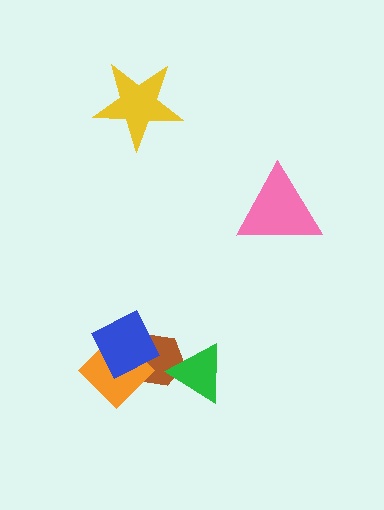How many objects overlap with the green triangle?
1 object overlaps with the green triangle.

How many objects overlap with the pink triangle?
0 objects overlap with the pink triangle.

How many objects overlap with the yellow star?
0 objects overlap with the yellow star.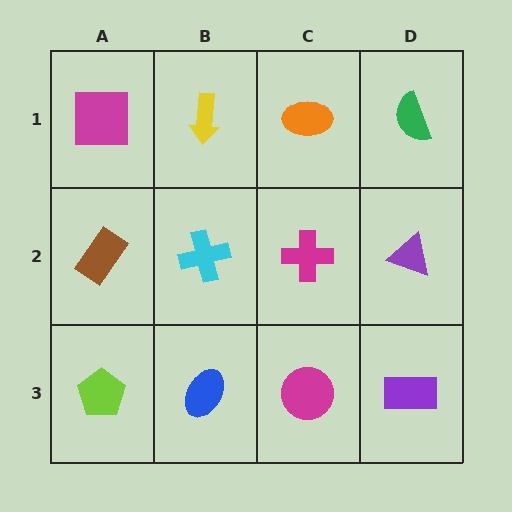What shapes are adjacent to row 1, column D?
A purple triangle (row 2, column D), an orange ellipse (row 1, column C).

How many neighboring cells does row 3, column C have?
3.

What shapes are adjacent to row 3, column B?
A cyan cross (row 2, column B), a lime pentagon (row 3, column A), a magenta circle (row 3, column C).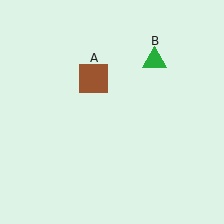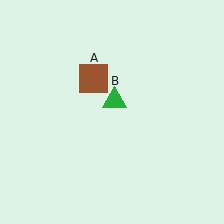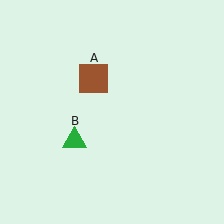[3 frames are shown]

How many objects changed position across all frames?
1 object changed position: green triangle (object B).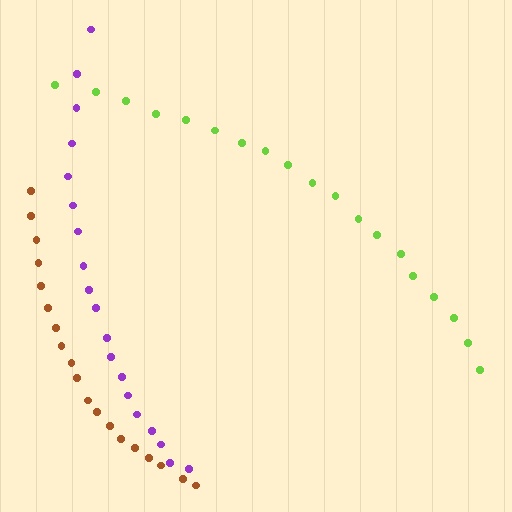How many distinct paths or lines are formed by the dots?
There are 3 distinct paths.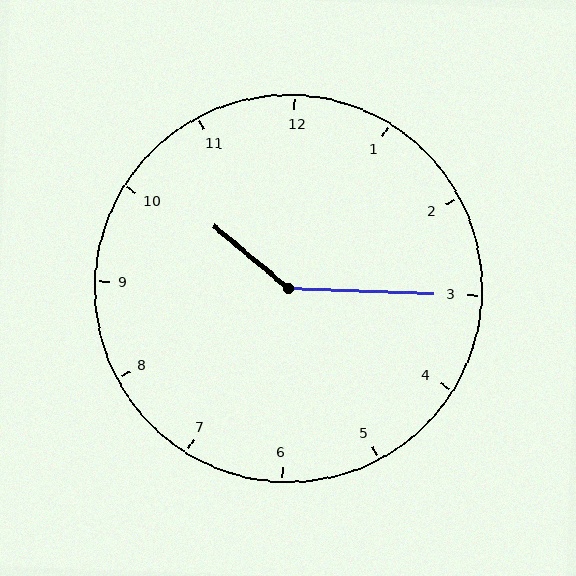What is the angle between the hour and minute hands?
Approximately 142 degrees.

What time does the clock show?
10:15.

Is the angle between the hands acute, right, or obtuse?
It is obtuse.